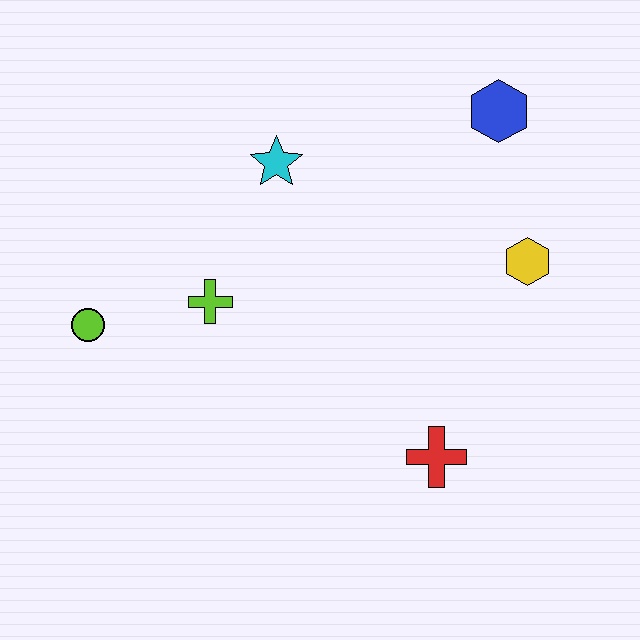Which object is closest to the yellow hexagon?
The blue hexagon is closest to the yellow hexagon.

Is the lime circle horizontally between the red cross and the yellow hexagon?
No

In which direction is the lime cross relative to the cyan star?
The lime cross is below the cyan star.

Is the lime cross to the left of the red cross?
Yes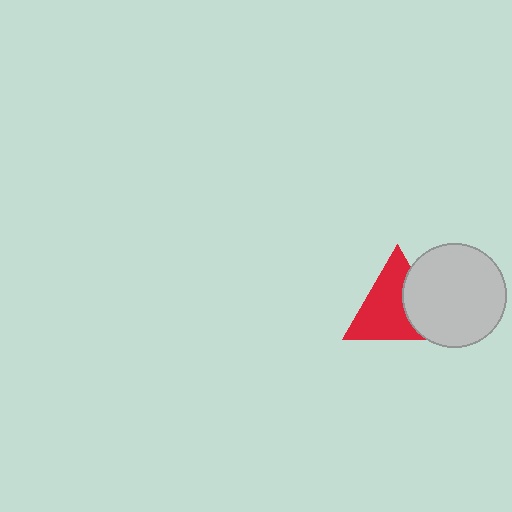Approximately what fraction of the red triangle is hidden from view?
Roughly 33% of the red triangle is hidden behind the light gray circle.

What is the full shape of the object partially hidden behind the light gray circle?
The partially hidden object is a red triangle.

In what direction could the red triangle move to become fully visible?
The red triangle could move left. That would shift it out from behind the light gray circle entirely.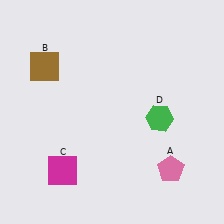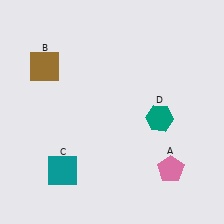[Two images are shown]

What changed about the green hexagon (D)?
In Image 1, D is green. In Image 2, it changed to teal.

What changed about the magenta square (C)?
In Image 1, C is magenta. In Image 2, it changed to teal.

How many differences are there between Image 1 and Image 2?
There are 2 differences between the two images.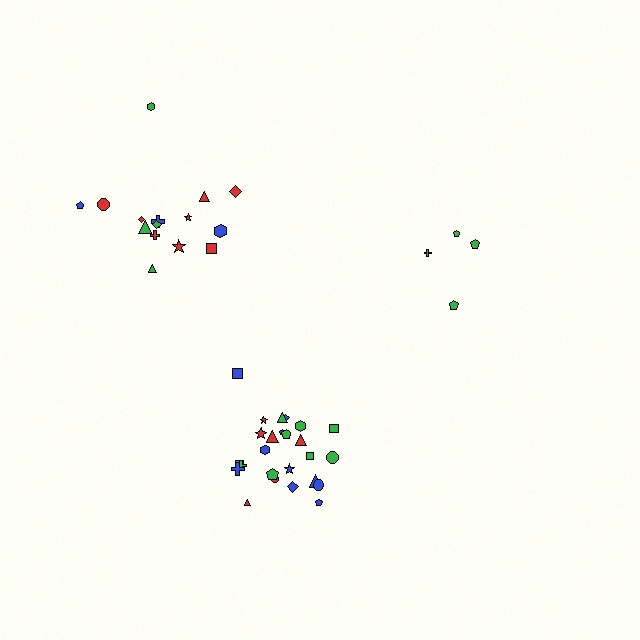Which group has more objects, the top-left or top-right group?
The top-left group.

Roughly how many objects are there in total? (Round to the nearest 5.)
Roughly 45 objects in total.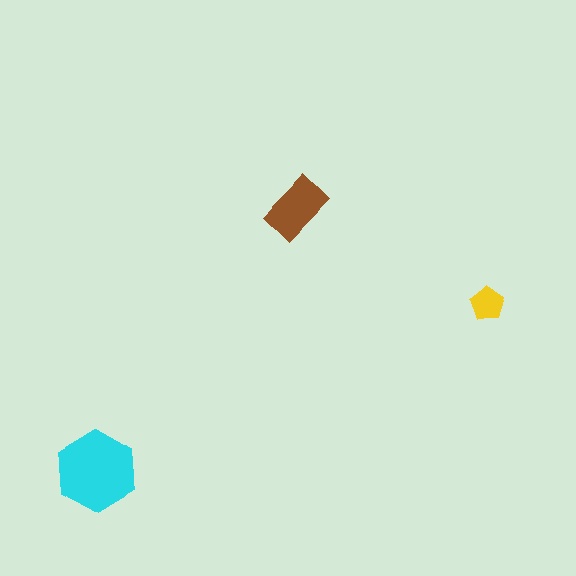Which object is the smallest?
The yellow pentagon.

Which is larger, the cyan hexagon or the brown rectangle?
The cyan hexagon.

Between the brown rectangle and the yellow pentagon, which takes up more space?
The brown rectangle.